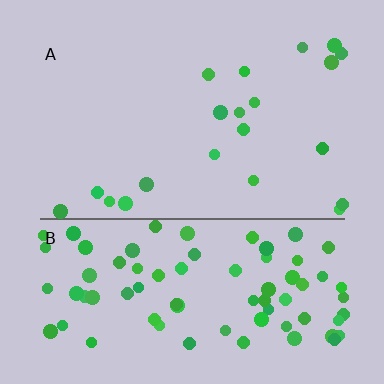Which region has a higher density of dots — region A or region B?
B (the bottom).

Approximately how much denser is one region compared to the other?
Approximately 4.0× — region B over region A.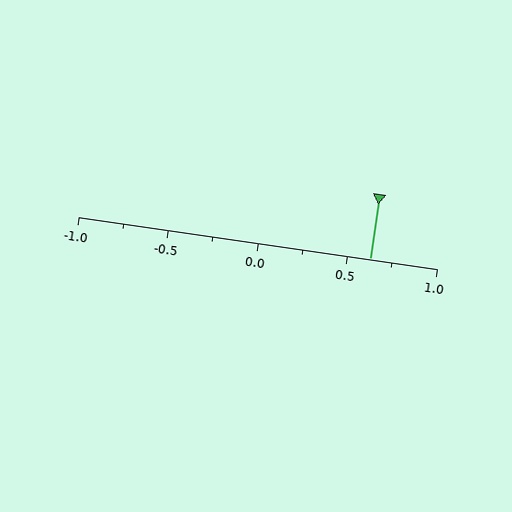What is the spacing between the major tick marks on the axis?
The major ticks are spaced 0.5 apart.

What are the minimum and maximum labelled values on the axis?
The axis runs from -1.0 to 1.0.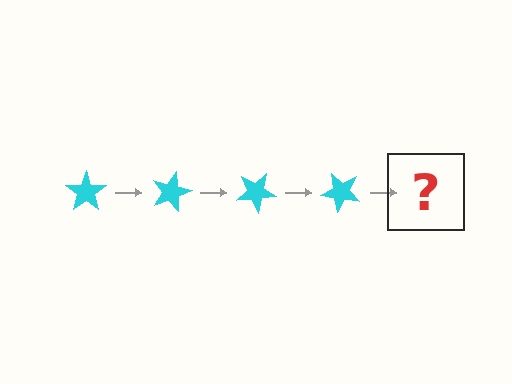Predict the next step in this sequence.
The next step is a cyan star rotated 60 degrees.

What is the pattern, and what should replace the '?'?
The pattern is that the star rotates 15 degrees each step. The '?' should be a cyan star rotated 60 degrees.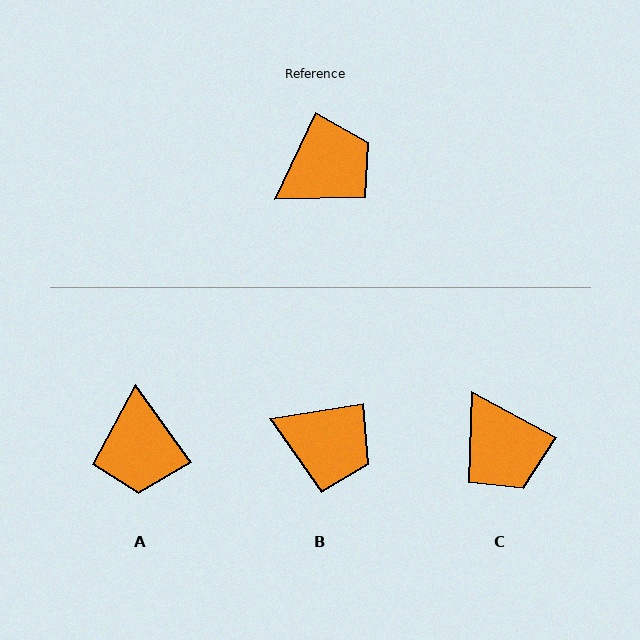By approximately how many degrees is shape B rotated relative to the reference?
Approximately 56 degrees clockwise.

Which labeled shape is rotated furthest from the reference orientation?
A, about 119 degrees away.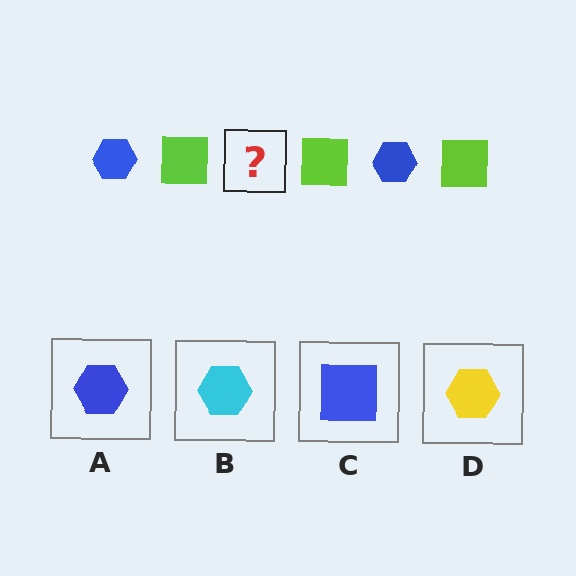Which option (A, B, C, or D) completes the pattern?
A.